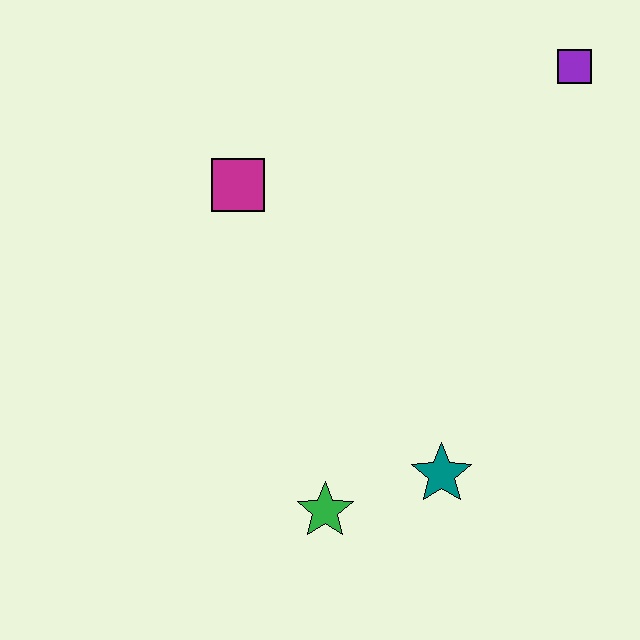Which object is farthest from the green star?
The purple square is farthest from the green star.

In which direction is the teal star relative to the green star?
The teal star is to the right of the green star.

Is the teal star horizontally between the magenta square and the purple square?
Yes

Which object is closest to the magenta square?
The green star is closest to the magenta square.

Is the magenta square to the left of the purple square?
Yes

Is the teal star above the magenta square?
No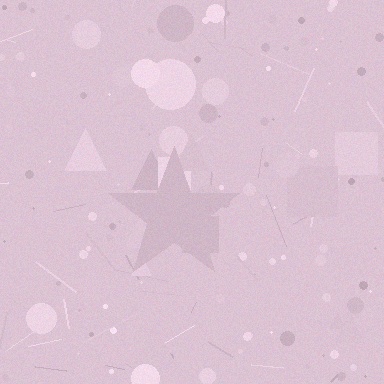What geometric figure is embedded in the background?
A star is embedded in the background.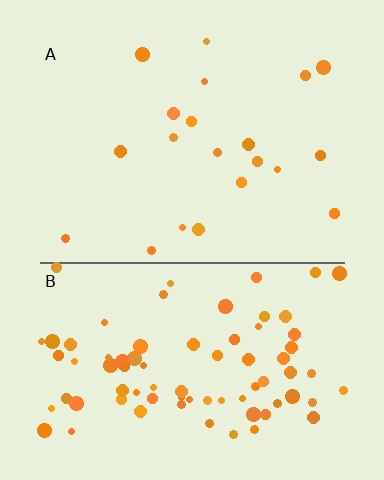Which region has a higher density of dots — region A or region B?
B (the bottom).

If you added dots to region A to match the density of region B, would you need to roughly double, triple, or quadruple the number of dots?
Approximately quadruple.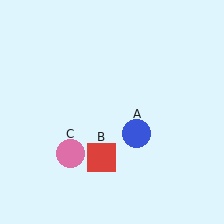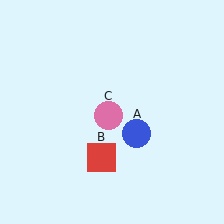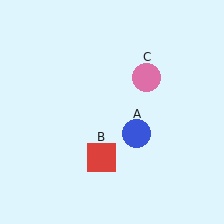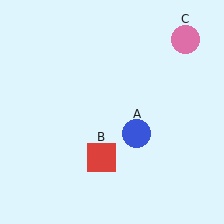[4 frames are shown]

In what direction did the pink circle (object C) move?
The pink circle (object C) moved up and to the right.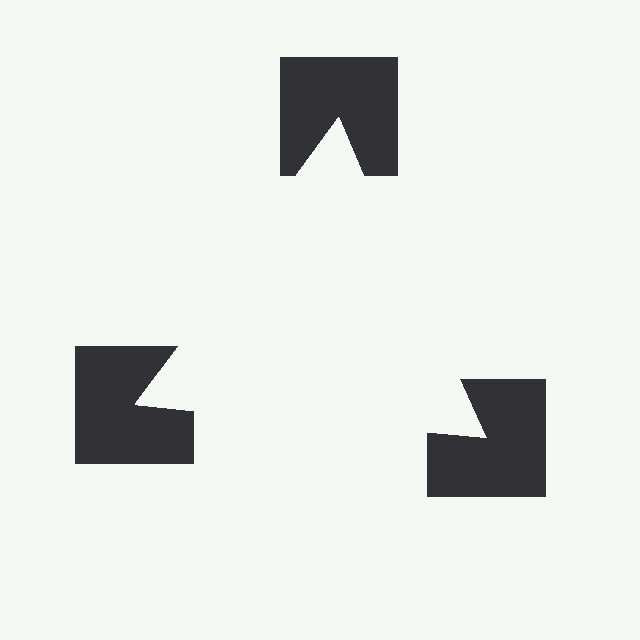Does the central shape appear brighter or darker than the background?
It typically appears slightly brighter than the background, even though no actual brightness change is drawn.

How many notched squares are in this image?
There are 3 — one at each vertex of the illusory triangle.